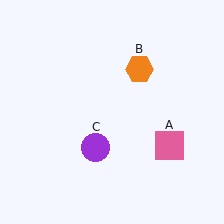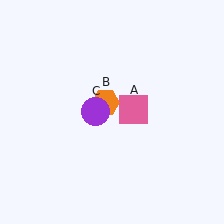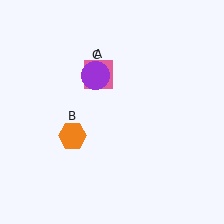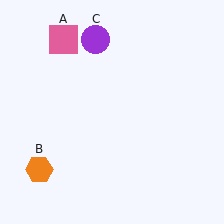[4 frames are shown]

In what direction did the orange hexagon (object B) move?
The orange hexagon (object B) moved down and to the left.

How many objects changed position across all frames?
3 objects changed position: pink square (object A), orange hexagon (object B), purple circle (object C).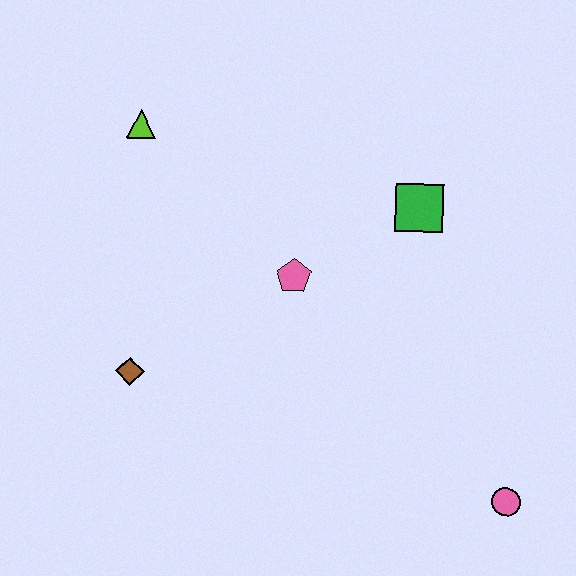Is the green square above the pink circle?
Yes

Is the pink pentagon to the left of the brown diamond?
No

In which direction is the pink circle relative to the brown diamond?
The pink circle is to the right of the brown diamond.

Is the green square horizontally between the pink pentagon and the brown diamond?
No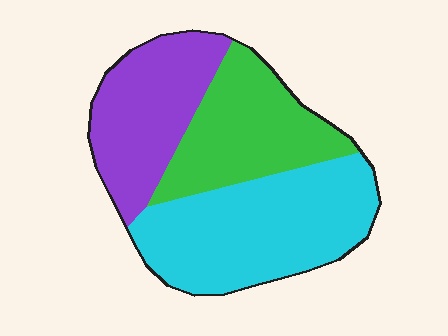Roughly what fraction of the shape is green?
Green takes up between a sixth and a third of the shape.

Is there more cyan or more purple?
Cyan.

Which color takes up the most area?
Cyan, at roughly 45%.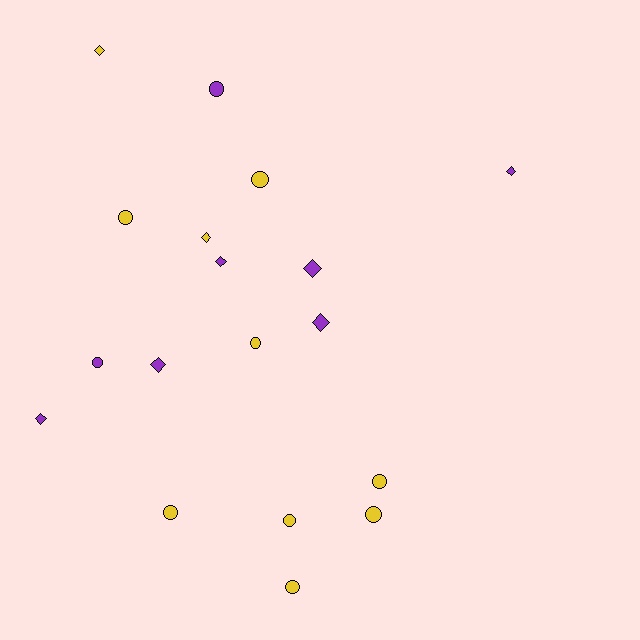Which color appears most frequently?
Yellow, with 10 objects.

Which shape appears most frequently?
Circle, with 10 objects.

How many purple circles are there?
There are 2 purple circles.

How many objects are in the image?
There are 18 objects.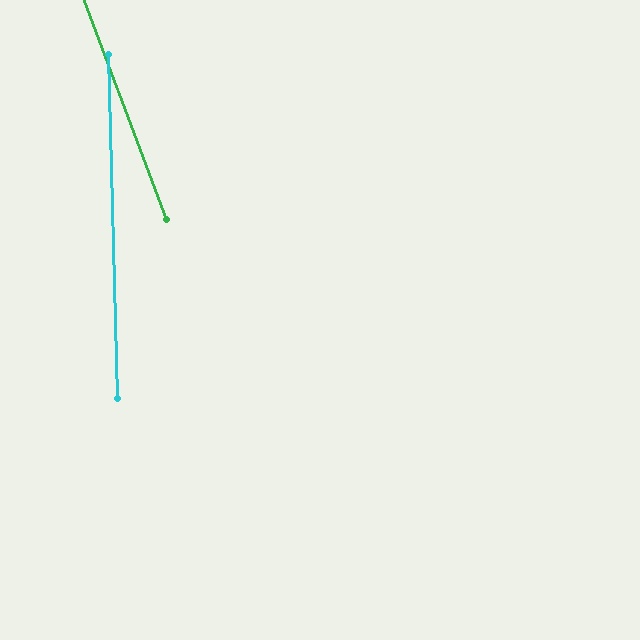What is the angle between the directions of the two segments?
Approximately 19 degrees.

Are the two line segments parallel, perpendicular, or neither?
Neither parallel nor perpendicular — they differ by about 19°.